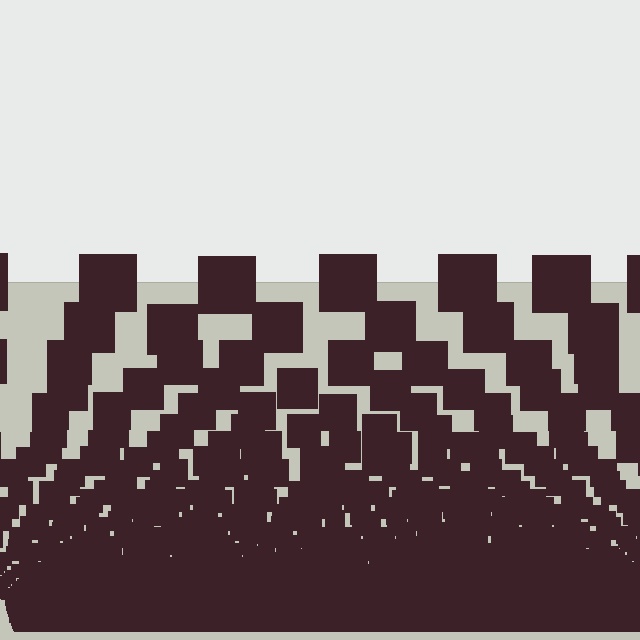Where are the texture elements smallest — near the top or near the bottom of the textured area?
Near the bottom.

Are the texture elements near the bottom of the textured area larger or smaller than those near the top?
Smaller. The gradient is inverted — elements near the bottom are smaller and denser.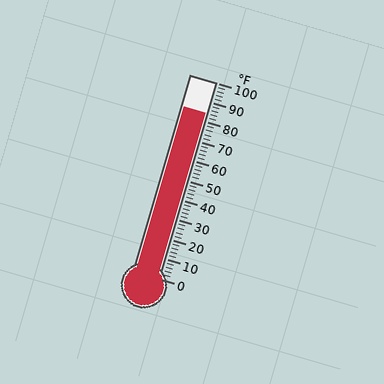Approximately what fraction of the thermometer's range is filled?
The thermometer is filled to approximately 85% of its range.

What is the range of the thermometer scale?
The thermometer scale ranges from 0°F to 100°F.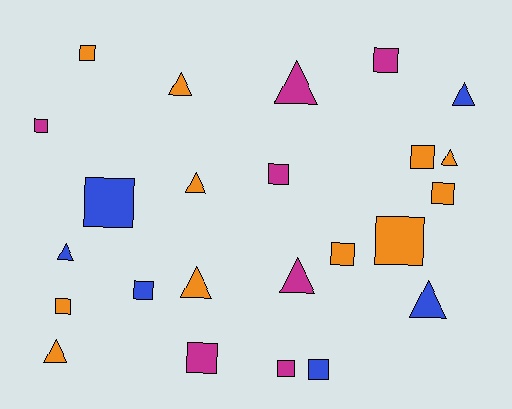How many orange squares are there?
There are 6 orange squares.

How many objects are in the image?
There are 24 objects.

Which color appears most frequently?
Orange, with 11 objects.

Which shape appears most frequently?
Square, with 14 objects.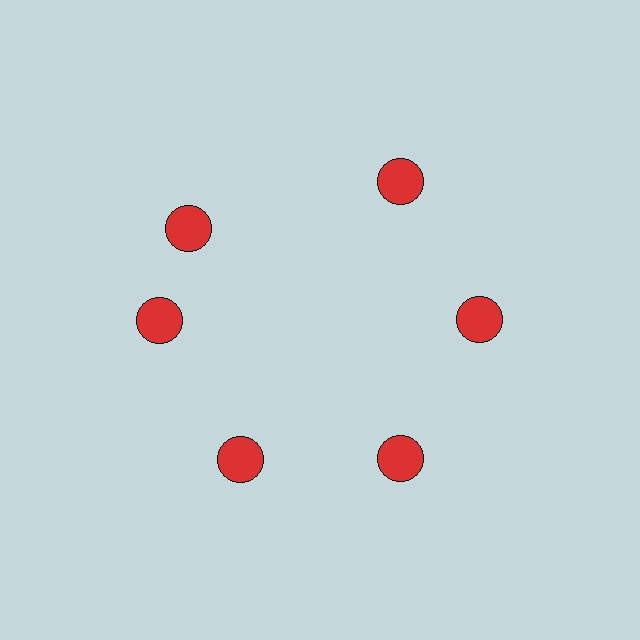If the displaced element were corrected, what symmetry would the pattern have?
It would have 6-fold rotational symmetry — the pattern would map onto itself every 60 degrees.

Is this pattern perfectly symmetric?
No. The 6 red circles are arranged in a ring, but one element near the 11 o'clock position is rotated out of alignment along the ring, breaking the 6-fold rotational symmetry.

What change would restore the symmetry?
The symmetry would be restored by rotating it back into even spacing with its neighbors so that all 6 circles sit at equal angles and equal distance from the center.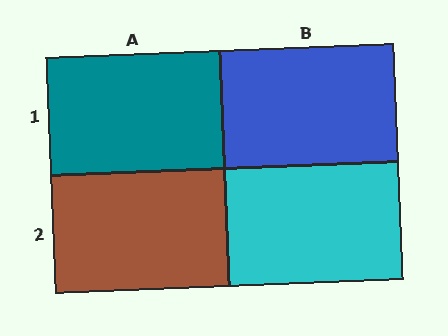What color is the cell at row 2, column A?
Brown.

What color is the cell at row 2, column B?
Cyan.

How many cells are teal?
1 cell is teal.